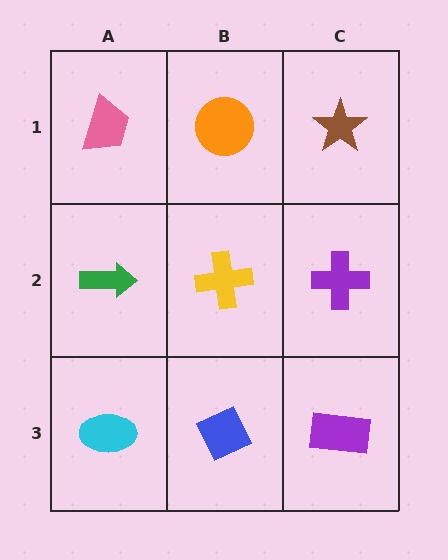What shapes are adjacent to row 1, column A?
A green arrow (row 2, column A), an orange circle (row 1, column B).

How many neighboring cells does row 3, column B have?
3.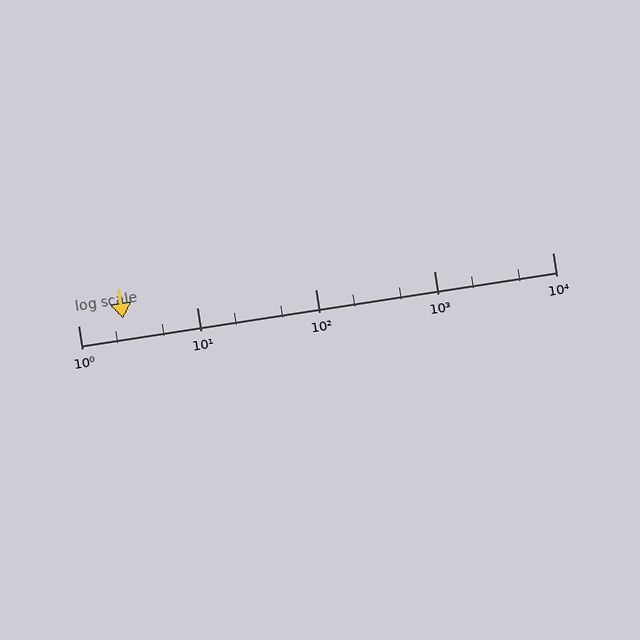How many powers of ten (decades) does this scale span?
The scale spans 4 decades, from 1 to 10000.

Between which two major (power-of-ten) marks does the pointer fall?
The pointer is between 1 and 10.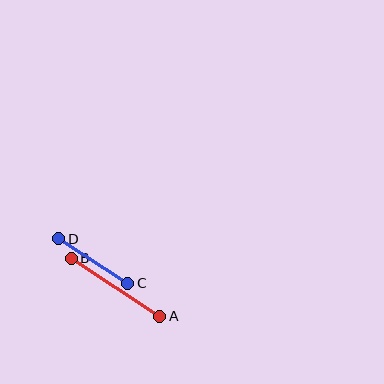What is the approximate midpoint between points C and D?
The midpoint is at approximately (93, 261) pixels.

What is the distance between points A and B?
The distance is approximately 106 pixels.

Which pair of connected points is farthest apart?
Points A and B are farthest apart.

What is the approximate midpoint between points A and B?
The midpoint is at approximately (115, 287) pixels.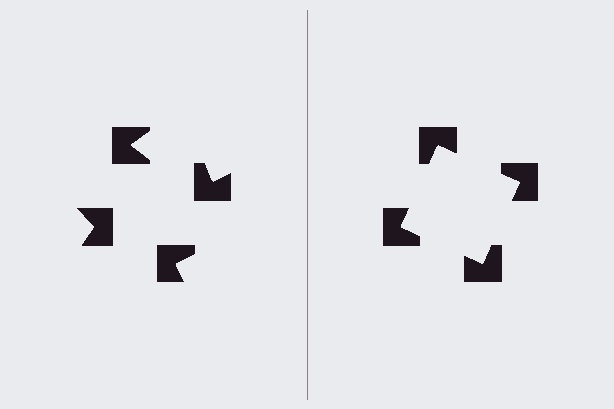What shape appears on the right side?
An illusory square.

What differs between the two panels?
The notched squares are positioned identically on both sides; only the wedge orientations differ. On the right they align to a square; on the left they are misaligned.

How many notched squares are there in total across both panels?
8 — 4 on each side.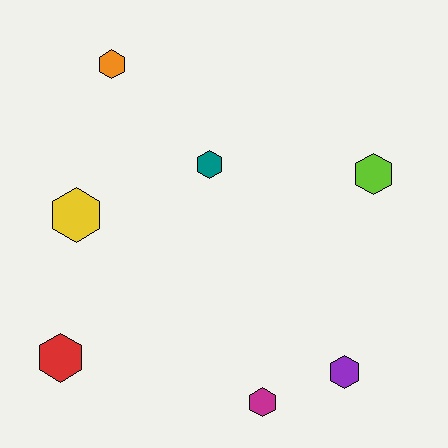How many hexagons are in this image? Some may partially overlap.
There are 7 hexagons.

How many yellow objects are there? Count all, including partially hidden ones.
There is 1 yellow object.